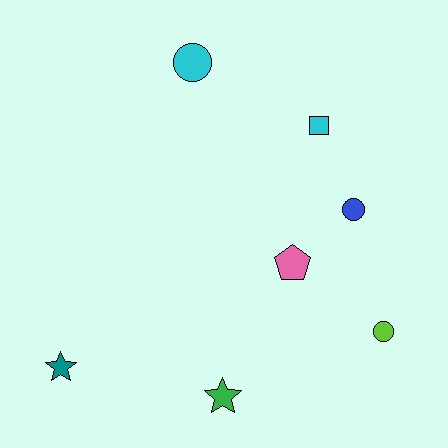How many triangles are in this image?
There are no triangles.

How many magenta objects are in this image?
There are no magenta objects.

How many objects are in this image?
There are 7 objects.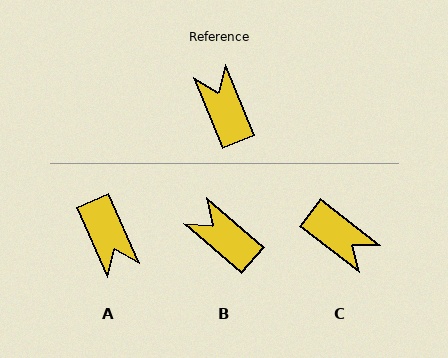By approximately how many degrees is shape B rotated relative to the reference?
Approximately 27 degrees counter-clockwise.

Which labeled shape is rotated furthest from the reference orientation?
A, about 178 degrees away.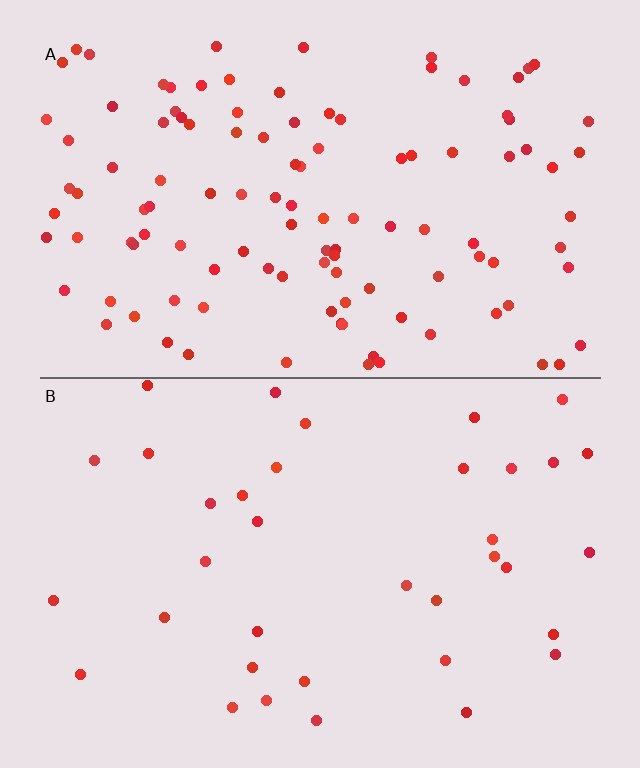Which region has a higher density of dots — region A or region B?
A (the top).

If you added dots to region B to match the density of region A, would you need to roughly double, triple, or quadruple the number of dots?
Approximately triple.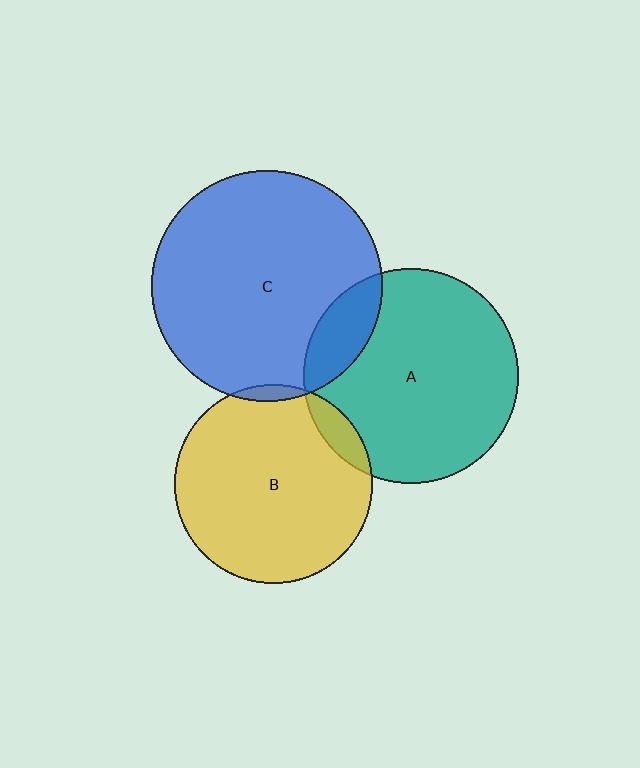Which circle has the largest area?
Circle C (blue).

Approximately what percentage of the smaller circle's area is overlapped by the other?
Approximately 5%.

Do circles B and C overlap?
Yes.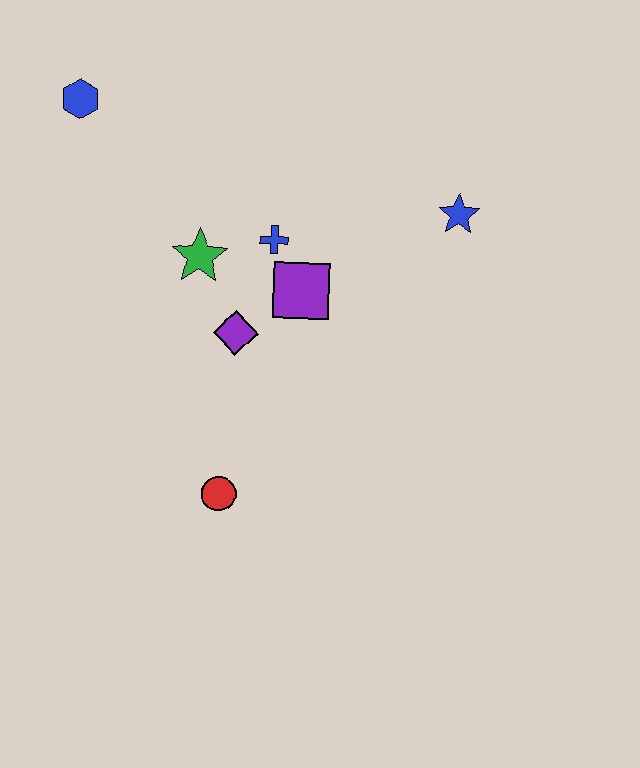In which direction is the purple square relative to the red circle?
The purple square is above the red circle.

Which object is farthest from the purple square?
The blue hexagon is farthest from the purple square.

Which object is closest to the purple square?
The blue cross is closest to the purple square.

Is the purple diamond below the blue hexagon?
Yes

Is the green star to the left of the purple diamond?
Yes